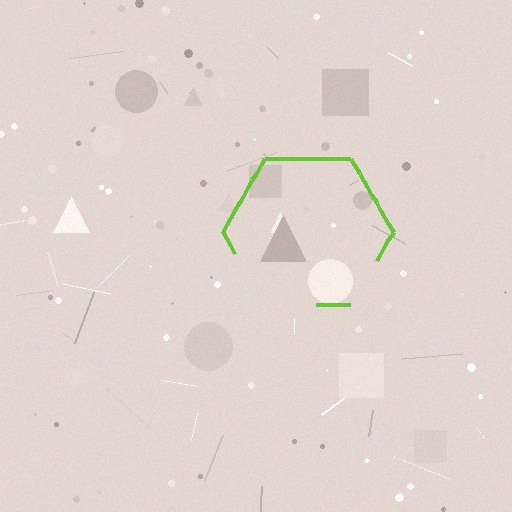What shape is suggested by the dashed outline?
The dashed outline suggests a hexagon.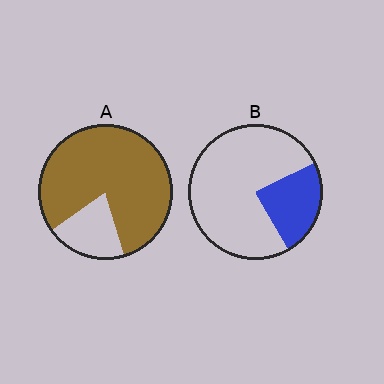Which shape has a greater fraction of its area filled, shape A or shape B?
Shape A.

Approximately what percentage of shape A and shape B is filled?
A is approximately 80% and B is approximately 25%.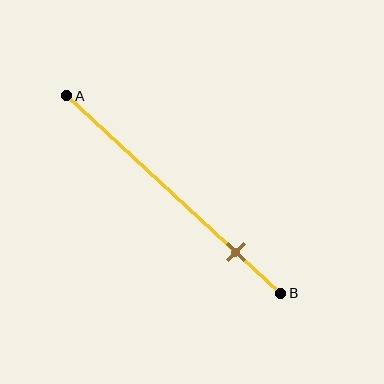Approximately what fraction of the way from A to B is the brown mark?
The brown mark is approximately 80% of the way from A to B.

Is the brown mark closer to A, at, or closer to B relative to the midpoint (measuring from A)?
The brown mark is closer to point B than the midpoint of segment AB.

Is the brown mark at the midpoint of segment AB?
No, the mark is at about 80% from A, not at the 50% midpoint.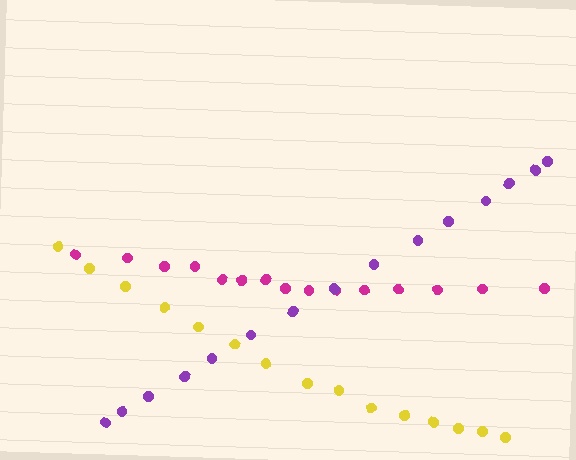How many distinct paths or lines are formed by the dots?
There are 3 distinct paths.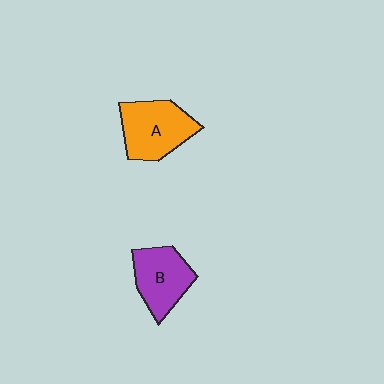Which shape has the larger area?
Shape A (orange).